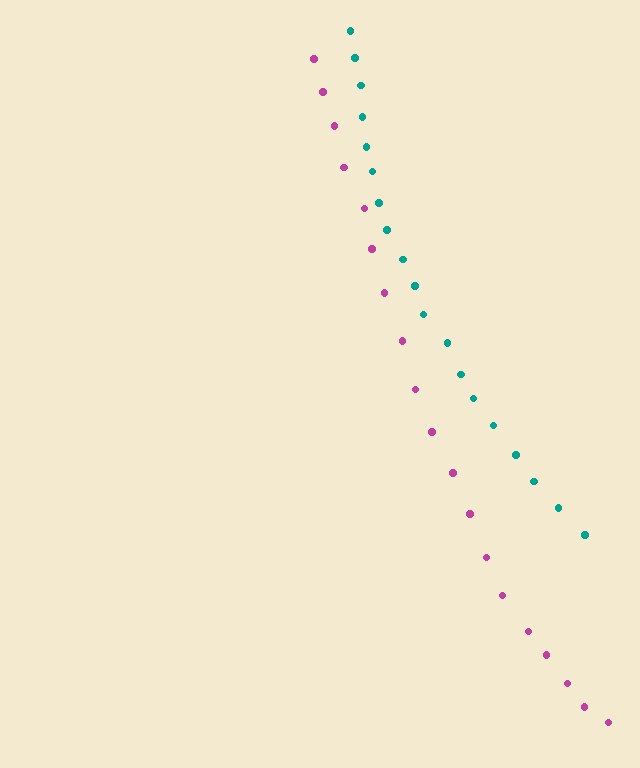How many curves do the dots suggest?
There are 2 distinct paths.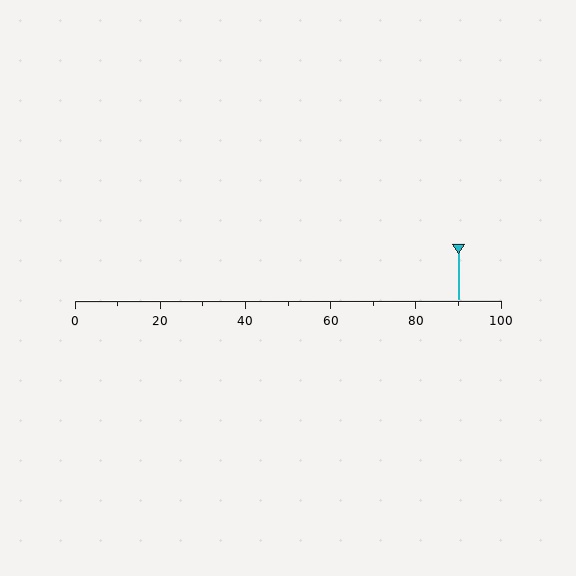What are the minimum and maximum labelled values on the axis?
The axis runs from 0 to 100.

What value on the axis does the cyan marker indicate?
The marker indicates approximately 90.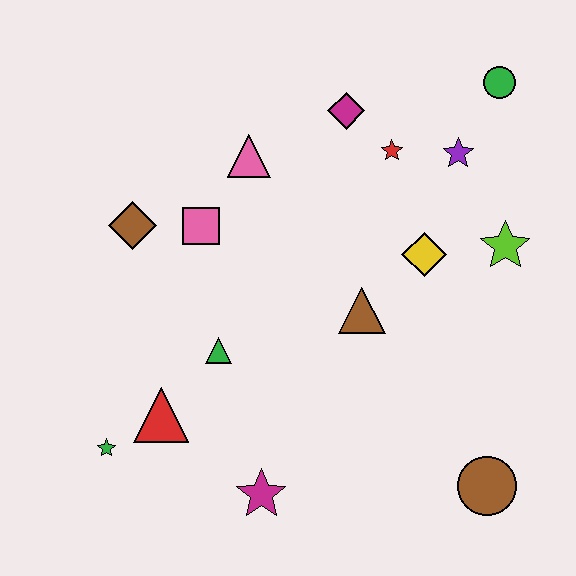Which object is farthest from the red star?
The green star is farthest from the red star.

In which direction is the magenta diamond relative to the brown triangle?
The magenta diamond is above the brown triangle.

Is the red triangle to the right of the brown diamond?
Yes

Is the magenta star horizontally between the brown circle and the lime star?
No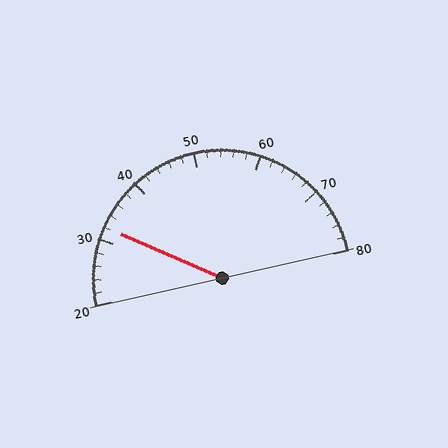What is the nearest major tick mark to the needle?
The nearest major tick mark is 30.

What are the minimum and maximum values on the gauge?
The gauge ranges from 20 to 80.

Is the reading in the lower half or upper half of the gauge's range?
The reading is in the lower half of the range (20 to 80).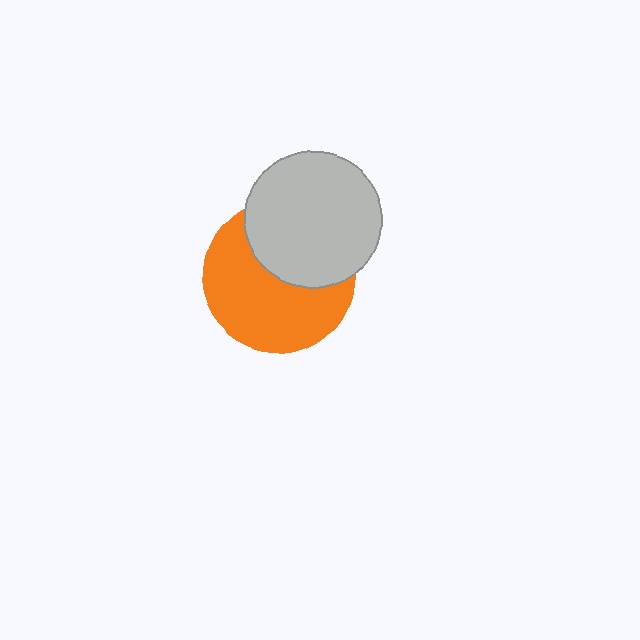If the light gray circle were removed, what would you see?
You would see the complete orange circle.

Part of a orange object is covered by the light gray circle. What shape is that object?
It is a circle.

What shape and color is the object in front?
The object in front is a light gray circle.